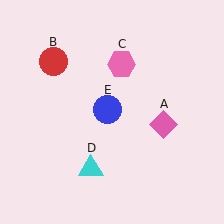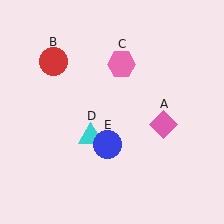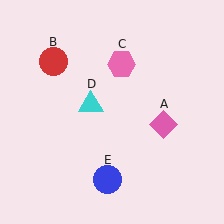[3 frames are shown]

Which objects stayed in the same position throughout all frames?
Pink diamond (object A) and red circle (object B) and pink hexagon (object C) remained stationary.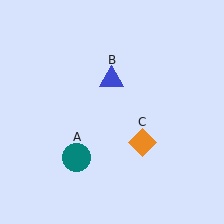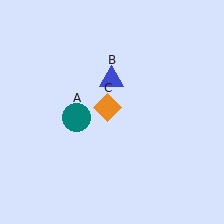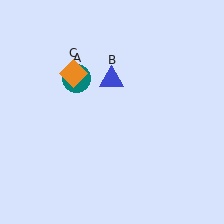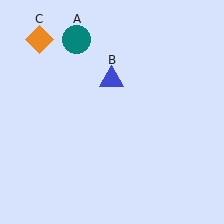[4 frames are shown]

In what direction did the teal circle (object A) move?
The teal circle (object A) moved up.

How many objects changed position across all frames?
2 objects changed position: teal circle (object A), orange diamond (object C).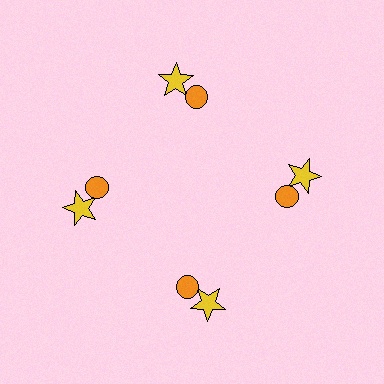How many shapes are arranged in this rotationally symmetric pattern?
There are 8 shapes, arranged in 4 groups of 2.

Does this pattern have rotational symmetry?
Yes, this pattern has 4-fold rotational symmetry. It looks the same after rotating 90 degrees around the center.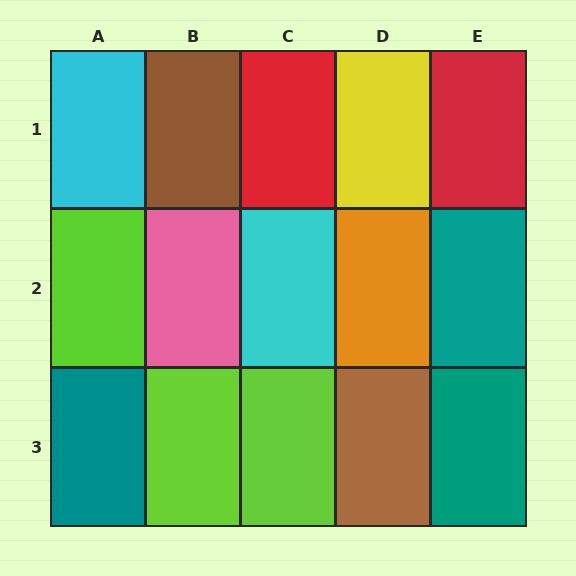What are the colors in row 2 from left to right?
Lime, pink, cyan, orange, teal.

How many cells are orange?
1 cell is orange.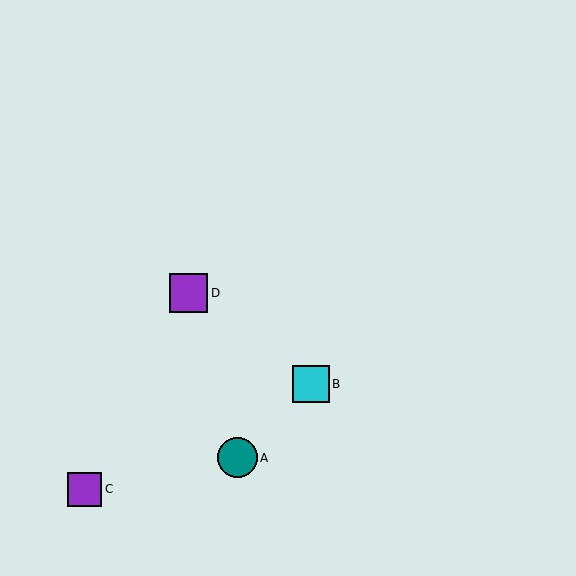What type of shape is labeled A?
Shape A is a teal circle.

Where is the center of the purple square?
The center of the purple square is at (188, 293).